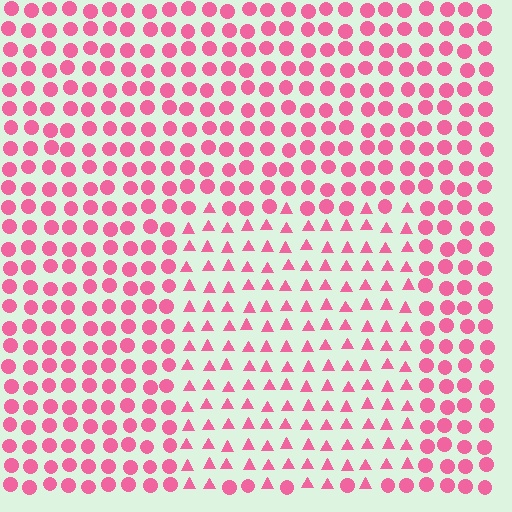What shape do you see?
I see a rectangle.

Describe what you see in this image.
The image is filled with small pink elements arranged in a uniform grid. A rectangle-shaped region contains triangles, while the surrounding area contains circles. The boundary is defined purely by the change in element shape.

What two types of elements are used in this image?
The image uses triangles inside the rectangle region and circles outside it.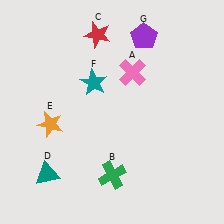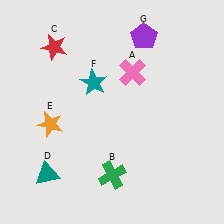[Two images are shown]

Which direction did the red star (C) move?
The red star (C) moved left.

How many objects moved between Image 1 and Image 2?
1 object moved between the two images.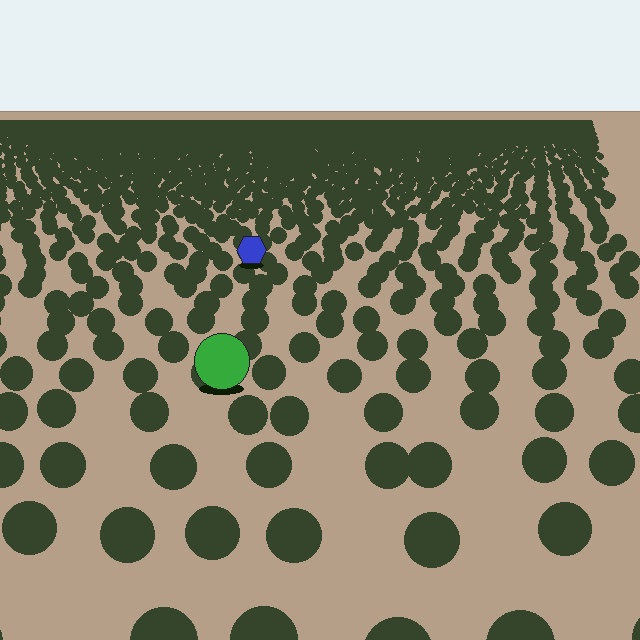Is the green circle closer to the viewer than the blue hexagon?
Yes. The green circle is closer — you can tell from the texture gradient: the ground texture is coarser near it.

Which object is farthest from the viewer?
The blue hexagon is farthest from the viewer. It appears smaller and the ground texture around it is denser.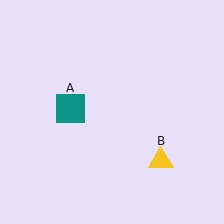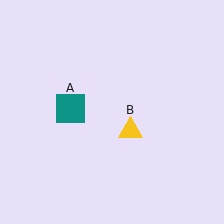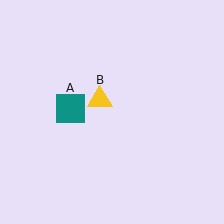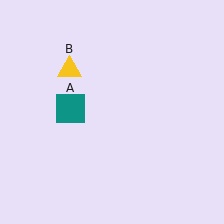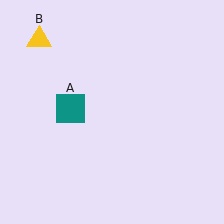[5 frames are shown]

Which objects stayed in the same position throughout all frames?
Teal square (object A) remained stationary.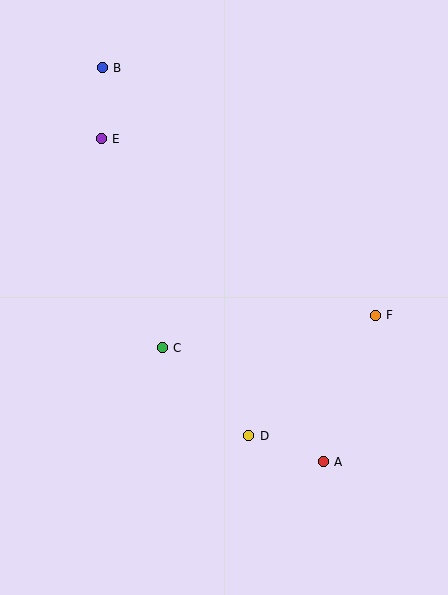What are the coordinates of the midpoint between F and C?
The midpoint between F and C is at (269, 331).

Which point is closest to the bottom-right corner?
Point A is closest to the bottom-right corner.